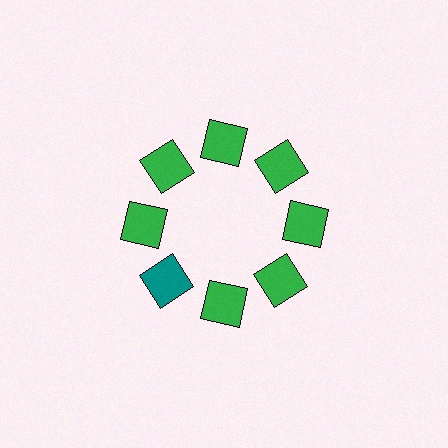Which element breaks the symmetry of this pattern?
The teal square at roughly the 8 o'clock position breaks the symmetry. All other shapes are green squares.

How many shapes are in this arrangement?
There are 8 shapes arranged in a ring pattern.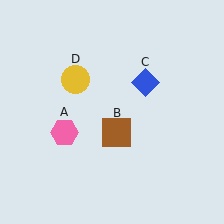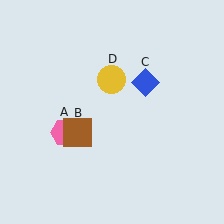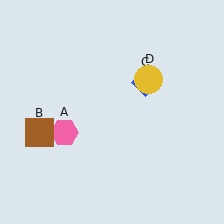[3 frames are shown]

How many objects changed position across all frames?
2 objects changed position: brown square (object B), yellow circle (object D).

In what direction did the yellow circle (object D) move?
The yellow circle (object D) moved right.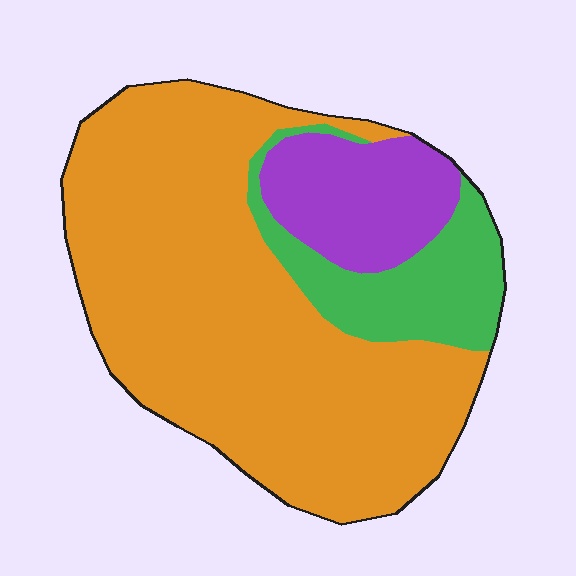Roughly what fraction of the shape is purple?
Purple takes up less than a sixth of the shape.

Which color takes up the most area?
Orange, at roughly 70%.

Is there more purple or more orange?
Orange.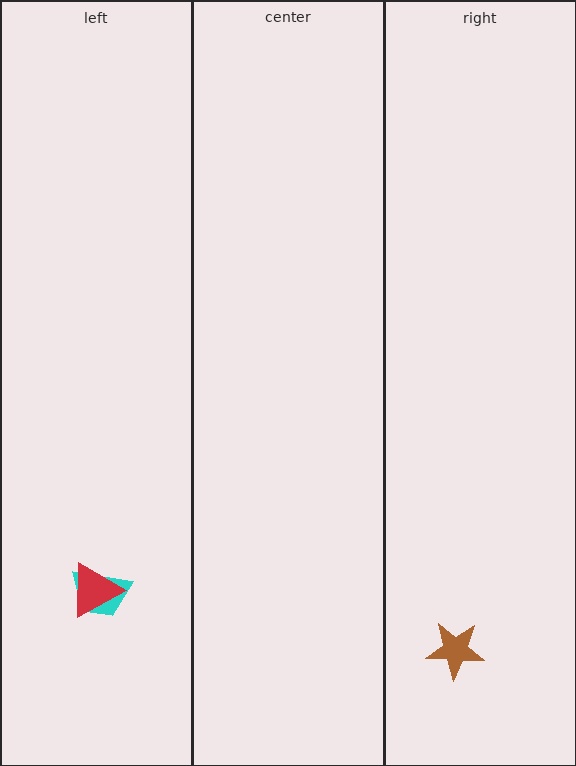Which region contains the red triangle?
The left region.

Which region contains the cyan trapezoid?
The left region.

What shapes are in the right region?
The brown star.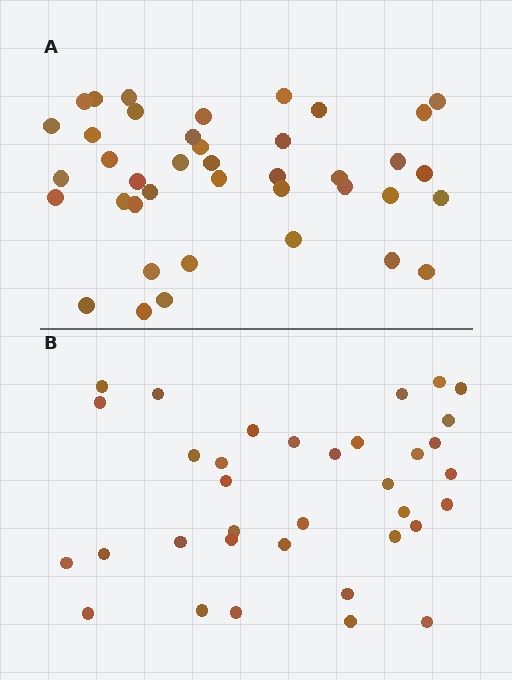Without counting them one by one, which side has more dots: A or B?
Region A (the top region) has more dots.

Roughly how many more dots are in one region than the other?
Region A has about 5 more dots than region B.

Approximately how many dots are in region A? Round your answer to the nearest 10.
About 40 dots.